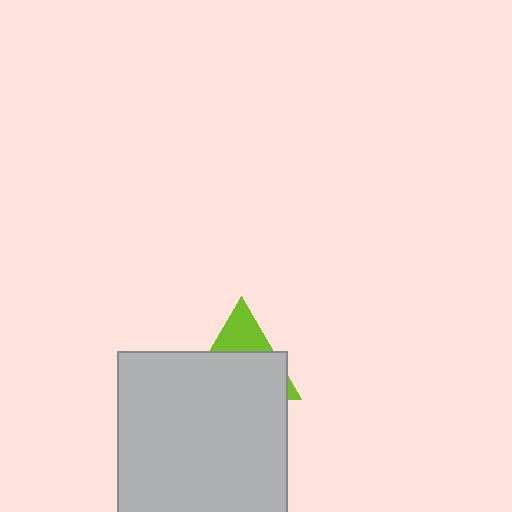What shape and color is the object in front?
The object in front is a light gray square.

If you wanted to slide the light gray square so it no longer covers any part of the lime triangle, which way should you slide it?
Slide it down — that is the most direct way to separate the two shapes.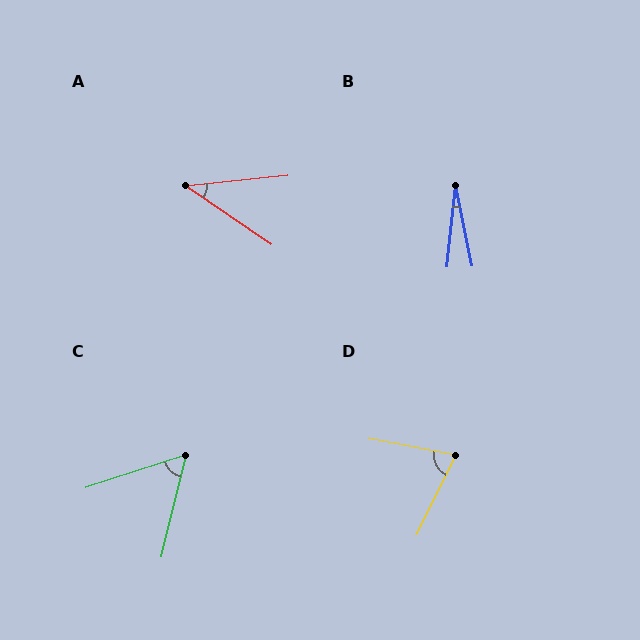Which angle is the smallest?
B, at approximately 18 degrees.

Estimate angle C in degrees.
Approximately 58 degrees.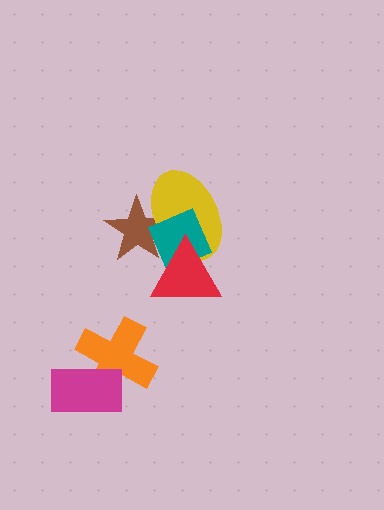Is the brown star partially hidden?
Yes, it is partially covered by another shape.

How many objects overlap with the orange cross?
1 object overlaps with the orange cross.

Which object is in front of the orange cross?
The magenta rectangle is in front of the orange cross.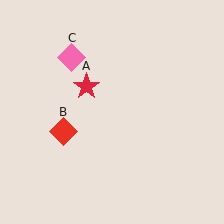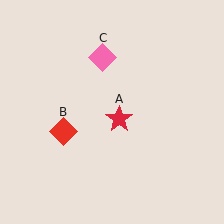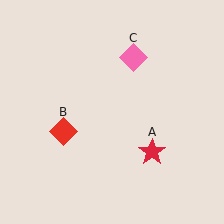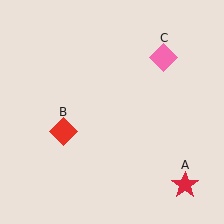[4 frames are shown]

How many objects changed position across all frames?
2 objects changed position: red star (object A), pink diamond (object C).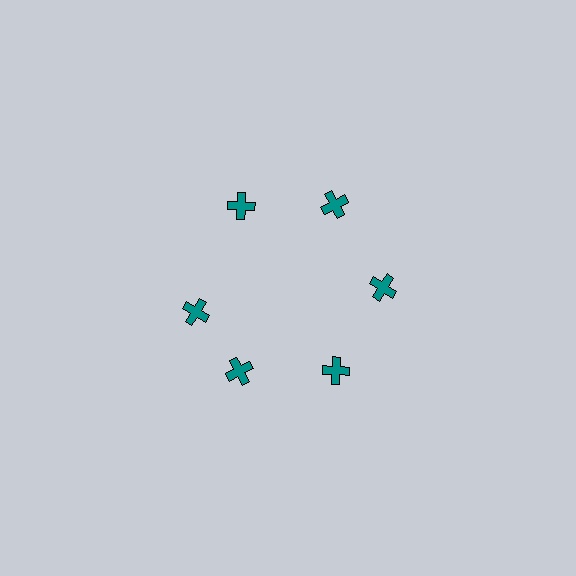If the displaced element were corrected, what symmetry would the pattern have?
It would have 6-fold rotational symmetry — the pattern would map onto itself every 60 degrees.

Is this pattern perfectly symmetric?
No. The 6 teal crosses are arranged in a ring, but one element near the 9 o'clock position is rotated out of alignment along the ring, breaking the 6-fold rotational symmetry.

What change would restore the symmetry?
The symmetry would be restored by rotating it back into even spacing with its neighbors so that all 6 crosses sit at equal angles and equal distance from the center.